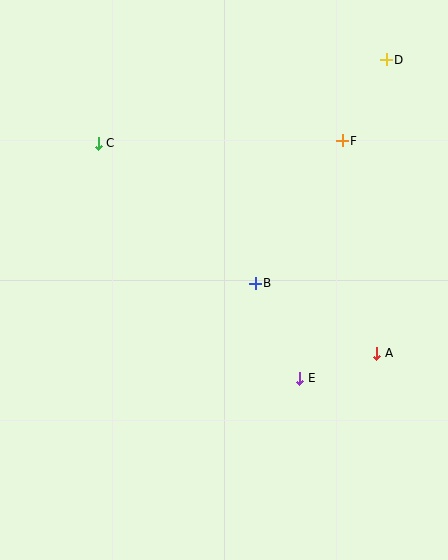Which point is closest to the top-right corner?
Point D is closest to the top-right corner.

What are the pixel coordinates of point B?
Point B is at (255, 283).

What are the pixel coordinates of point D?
Point D is at (386, 60).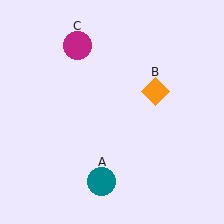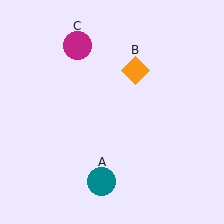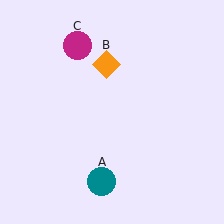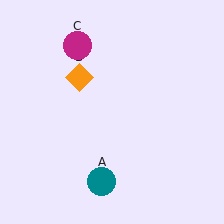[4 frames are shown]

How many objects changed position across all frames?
1 object changed position: orange diamond (object B).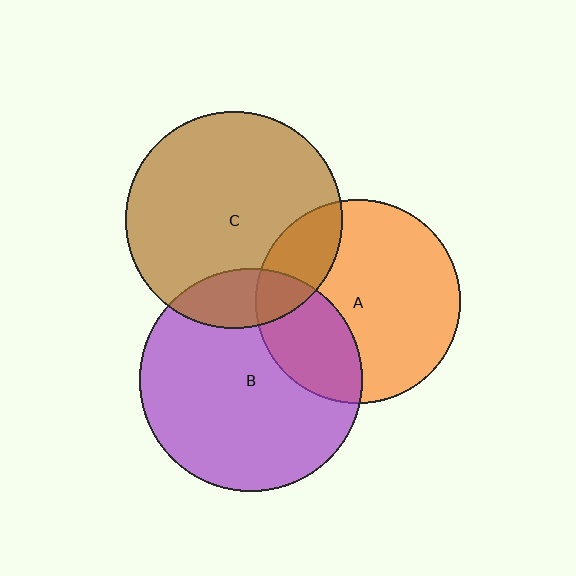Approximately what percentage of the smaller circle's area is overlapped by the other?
Approximately 20%.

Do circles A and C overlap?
Yes.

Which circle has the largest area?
Circle B (purple).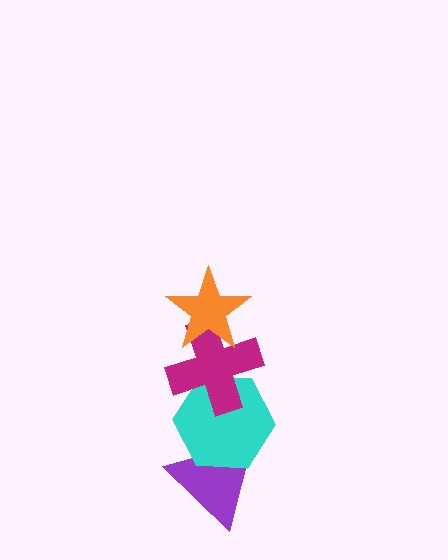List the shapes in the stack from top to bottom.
From top to bottom: the orange star, the magenta cross, the cyan hexagon, the purple triangle.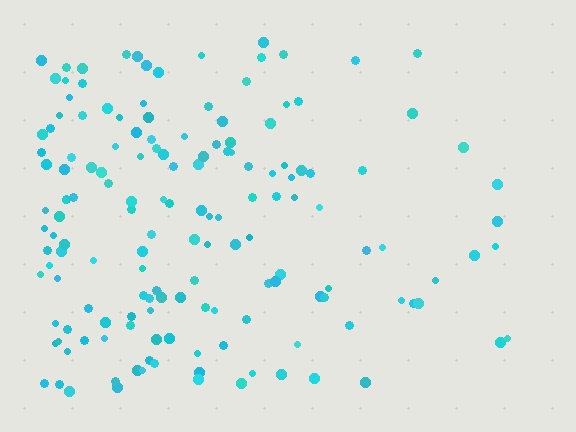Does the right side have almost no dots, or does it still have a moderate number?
Still a moderate number, just noticeably fewer than the left.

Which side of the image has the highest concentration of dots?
The left.